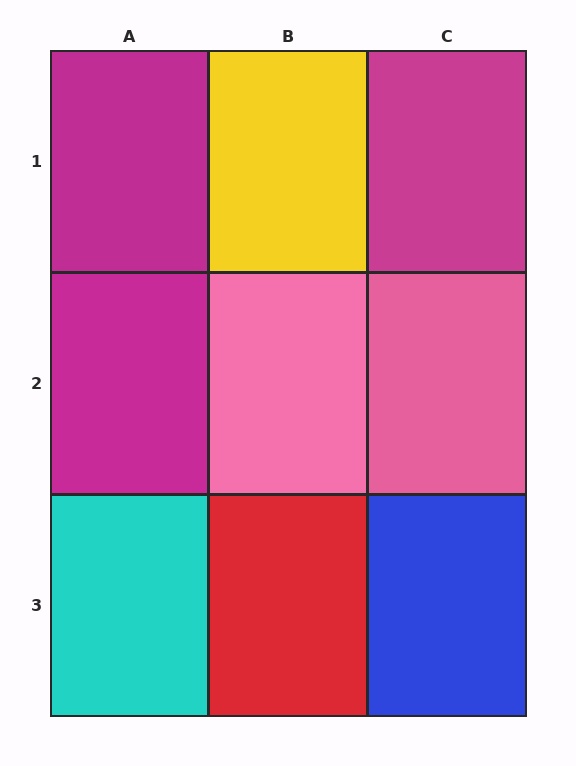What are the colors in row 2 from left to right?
Magenta, pink, pink.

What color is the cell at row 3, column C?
Blue.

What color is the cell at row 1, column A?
Magenta.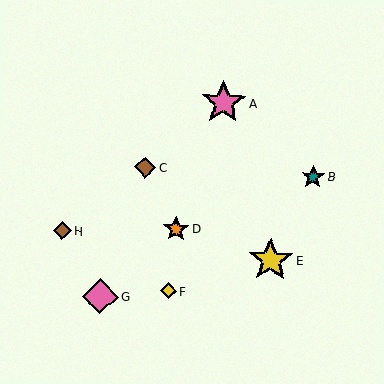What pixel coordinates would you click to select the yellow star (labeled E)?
Click at (271, 260) to select the yellow star E.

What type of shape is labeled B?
Shape B is a teal star.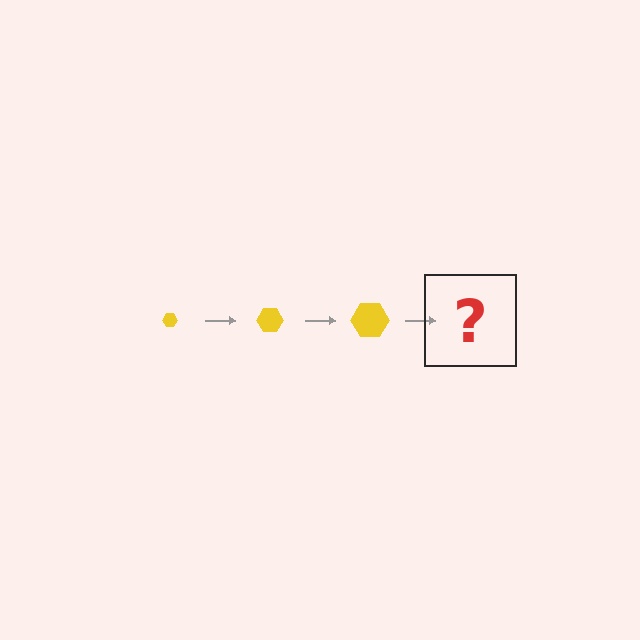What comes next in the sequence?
The next element should be a yellow hexagon, larger than the previous one.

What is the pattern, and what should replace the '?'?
The pattern is that the hexagon gets progressively larger each step. The '?' should be a yellow hexagon, larger than the previous one.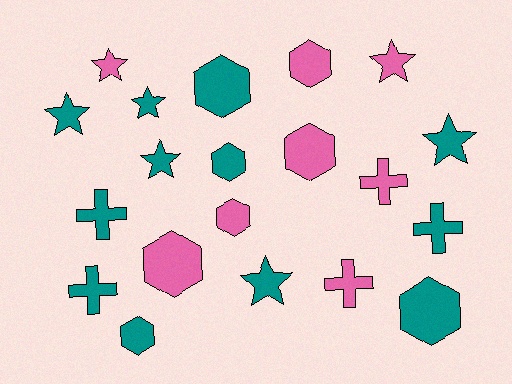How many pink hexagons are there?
There are 4 pink hexagons.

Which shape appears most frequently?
Hexagon, with 8 objects.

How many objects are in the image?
There are 20 objects.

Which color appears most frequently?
Teal, with 12 objects.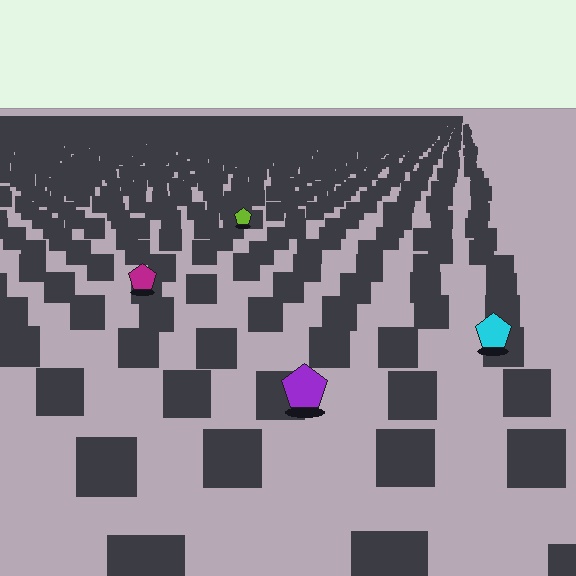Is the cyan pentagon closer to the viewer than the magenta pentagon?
Yes. The cyan pentagon is closer — you can tell from the texture gradient: the ground texture is coarser near it.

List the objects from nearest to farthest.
From nearest to farthest: the purple pentagon, the cyan pentagon, the magenta pentagon, the lime pentagon.